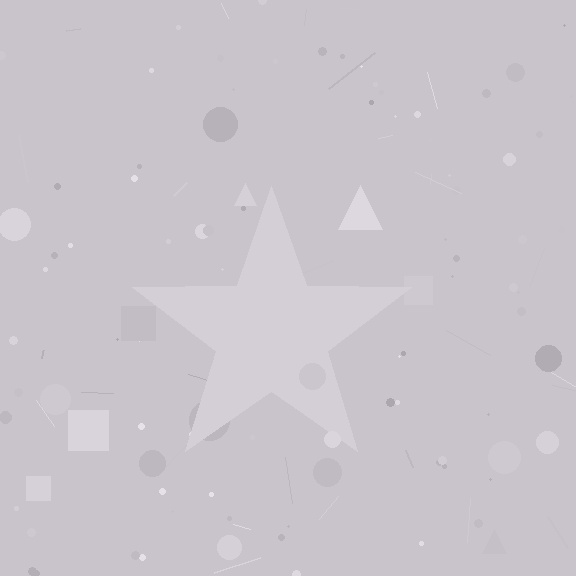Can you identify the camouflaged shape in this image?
The camouflaged shape is a star.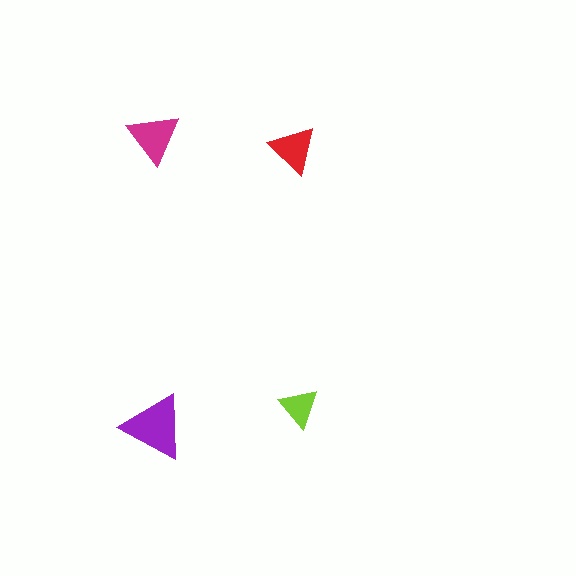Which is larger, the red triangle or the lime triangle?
The red one.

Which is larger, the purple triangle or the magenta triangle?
The purple one.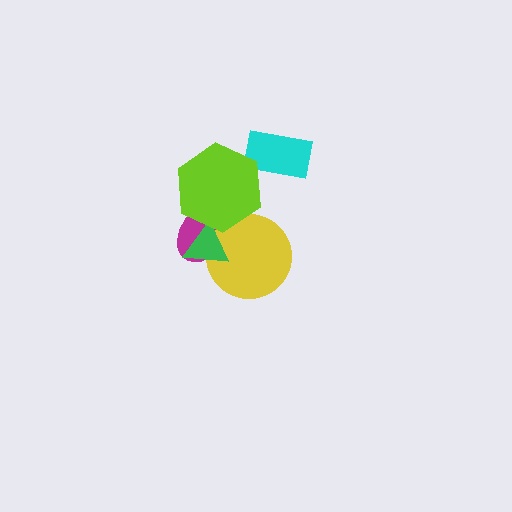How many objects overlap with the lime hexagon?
4 objects overlap with the lime hexagon.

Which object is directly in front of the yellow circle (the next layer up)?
The green triangle is directly in front of the yellow circle.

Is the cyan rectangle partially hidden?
Yes, it is partially covered by another shape.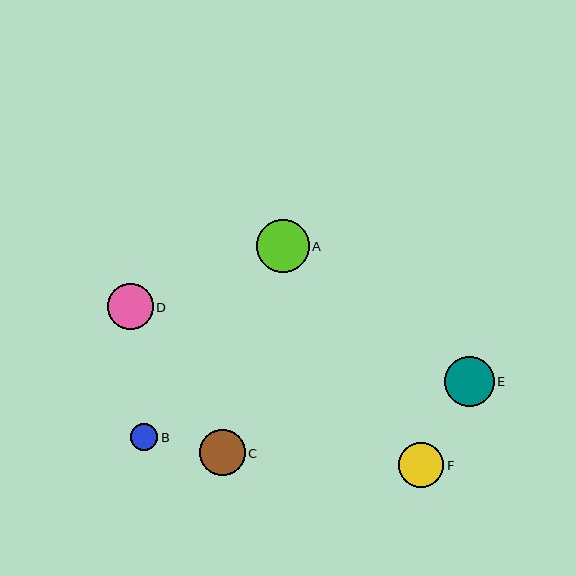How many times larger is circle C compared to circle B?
Circle C is approximately 1.7 times the size of circle B.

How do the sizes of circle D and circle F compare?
Circle D and circle F are approximately the same size.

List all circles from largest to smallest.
From largest to smallest: A, E, C, D, F, B.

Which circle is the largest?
Circle A is the largest with a size of approximately 52 pixels.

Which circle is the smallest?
Circle B is the smallest with a size of approximately 27 pixels.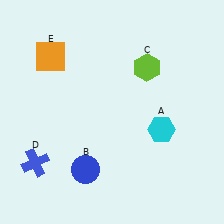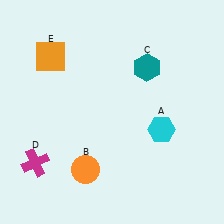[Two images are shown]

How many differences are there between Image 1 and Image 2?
There are 3 differences between the two images.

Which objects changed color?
B changed from blue to orange. C changed from lime to teal. D changed from blue to magenta.